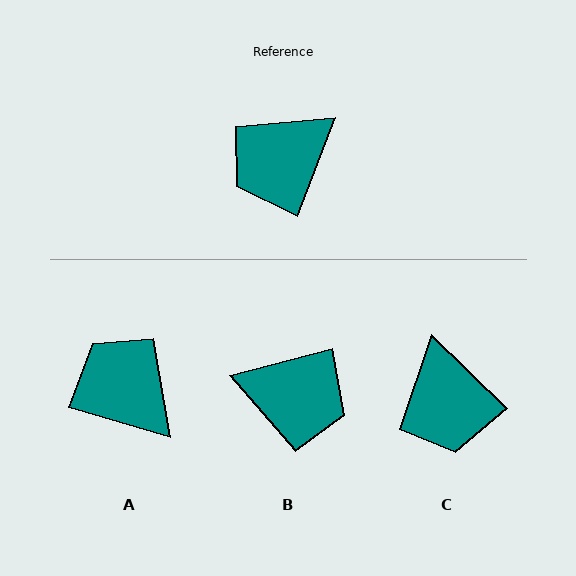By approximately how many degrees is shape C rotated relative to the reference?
Approximately 67 degrees counter-clockwise.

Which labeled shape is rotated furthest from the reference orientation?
B, about 126 degrees away.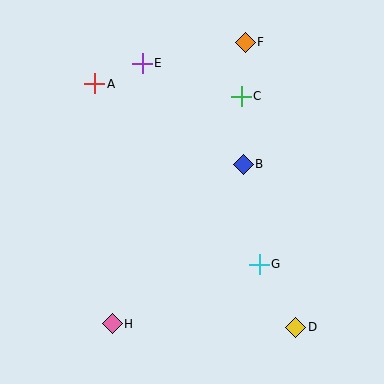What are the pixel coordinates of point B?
Point B is at (243, 164).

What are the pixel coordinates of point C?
Point C is at (241, 96).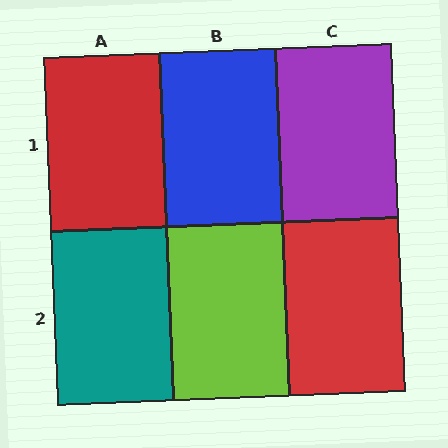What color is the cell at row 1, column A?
Red.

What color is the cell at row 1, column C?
Purple.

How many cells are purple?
1 cell is purple.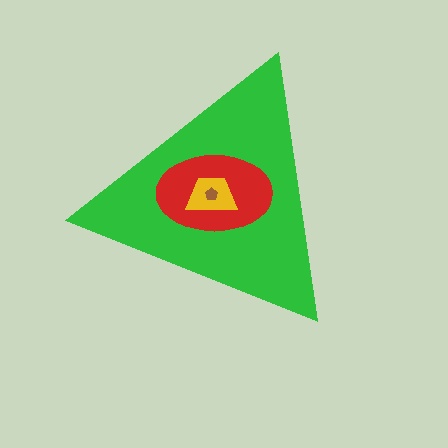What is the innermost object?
The brown pentagon.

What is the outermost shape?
The green triangle.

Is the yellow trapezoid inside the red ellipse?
Yes.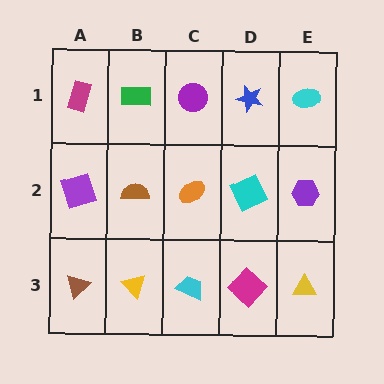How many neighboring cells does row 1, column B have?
3.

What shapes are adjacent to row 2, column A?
A magenta rectangle (row 1, column A), a brown triangle (row 3, column A), a brown semicircle (row 2, column B).